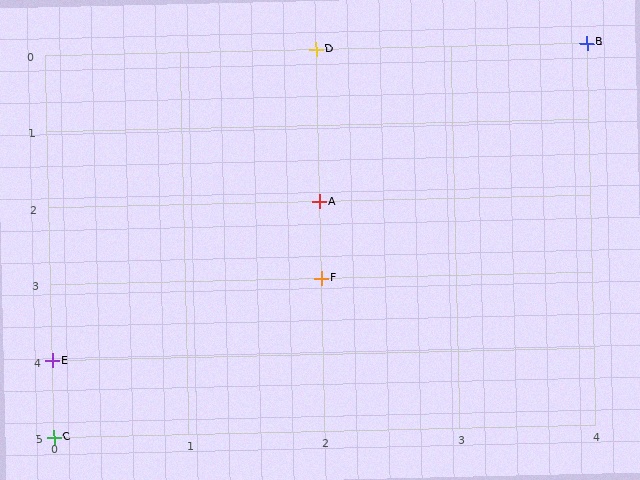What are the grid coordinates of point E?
Point E is at grid coordinates (0, 4).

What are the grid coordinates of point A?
Point A is at grid coordinates (2, 2).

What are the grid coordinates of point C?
Point C is at grid coordinates (0, 5).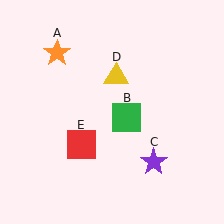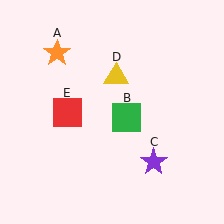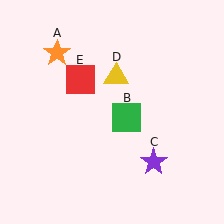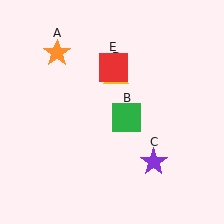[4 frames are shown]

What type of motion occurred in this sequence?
The red square (object E) rotated clockwise around the center of the scene.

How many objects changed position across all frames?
1 object changed position: red square (object E).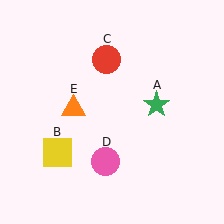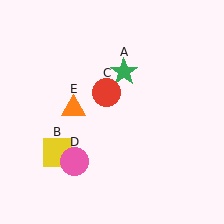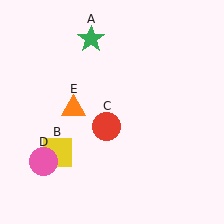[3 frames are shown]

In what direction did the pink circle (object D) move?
The pink circle (object D) moved left.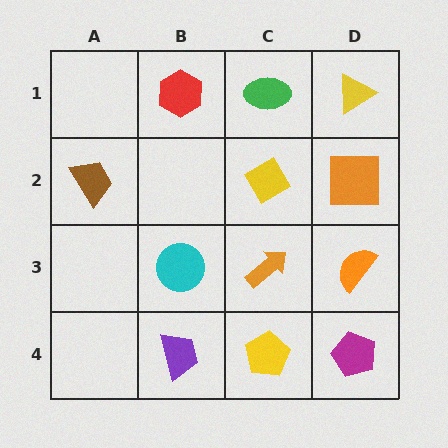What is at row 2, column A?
A brown trapezoid.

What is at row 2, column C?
A yellow diamond.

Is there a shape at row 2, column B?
No, that cell is empty.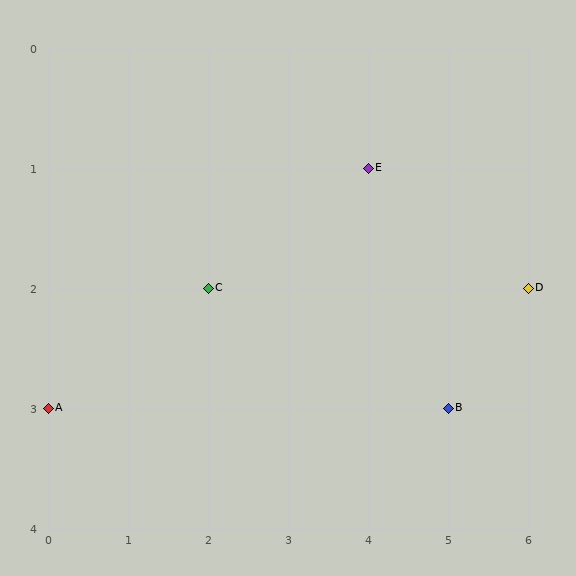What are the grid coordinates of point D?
Point D is at grid coordinates (6, 2).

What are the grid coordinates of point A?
Point A is at grid coordinates (0, 3).